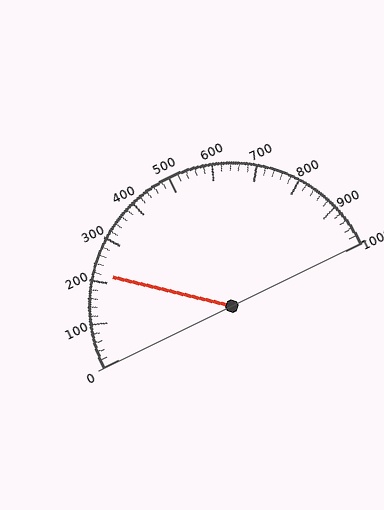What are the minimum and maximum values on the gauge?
The gauge ranges from 0 to 1000.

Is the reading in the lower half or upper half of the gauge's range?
The reading is in the lower half of the range (0 to 1000).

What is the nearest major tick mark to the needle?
The nearest major tick mark is 200.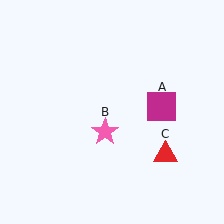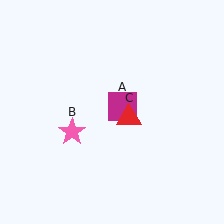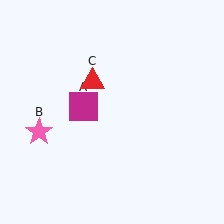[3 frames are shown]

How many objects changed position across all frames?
3 objects changed position: magenta square (object A), pink star (object B), red triangle (object C).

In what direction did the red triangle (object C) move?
The red triangle (object C) moved up and to the left.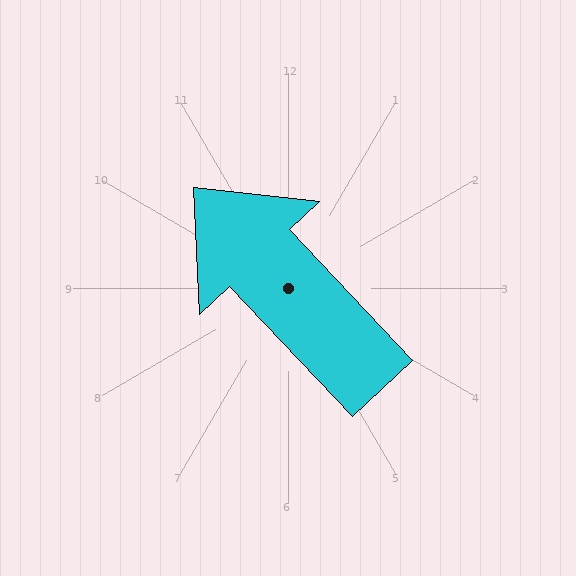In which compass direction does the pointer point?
Northwest.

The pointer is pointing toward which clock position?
Roughly 11 o'clock.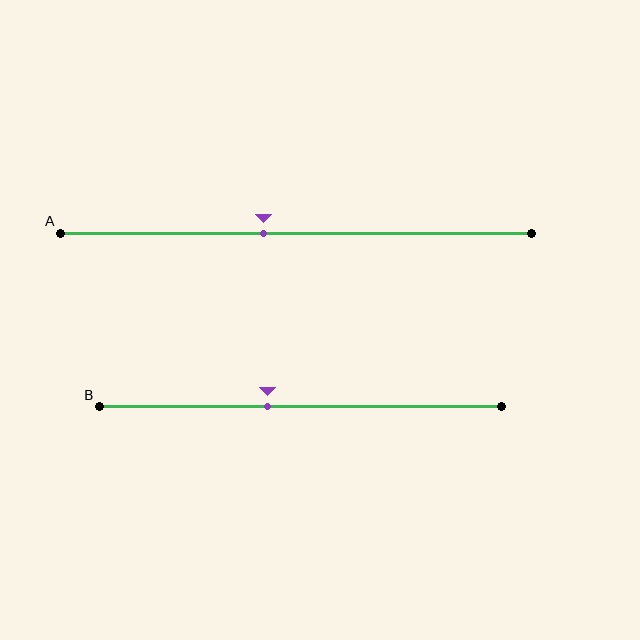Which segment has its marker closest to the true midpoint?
Segment A has its marker closest to the true midpoint.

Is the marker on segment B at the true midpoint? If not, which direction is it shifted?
No, the marker on segment B is shifted to the left by about 8% of the segment length.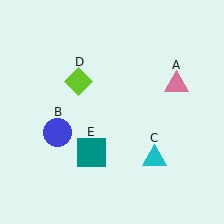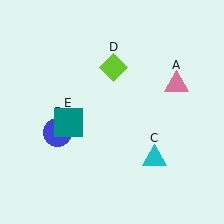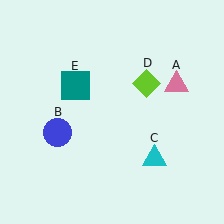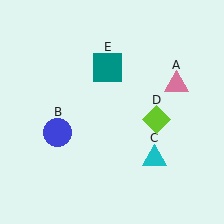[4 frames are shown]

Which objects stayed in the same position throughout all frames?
Pink triangle (object A) and blue circle (object B) and cyan triangle (object C) remained stationary.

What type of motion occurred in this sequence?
The lime diamond (object D), teal square (object E) rotated clockwise around the center of the scene.